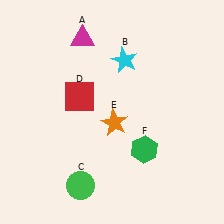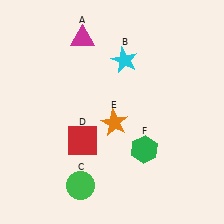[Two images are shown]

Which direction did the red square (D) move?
The red square (D) moved down.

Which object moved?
The red square (D) moved down.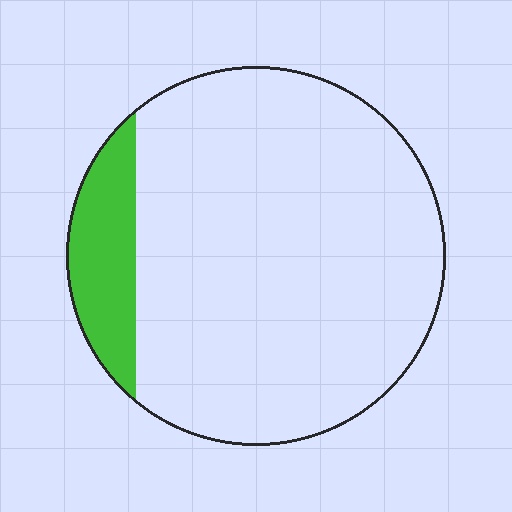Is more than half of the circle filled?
No.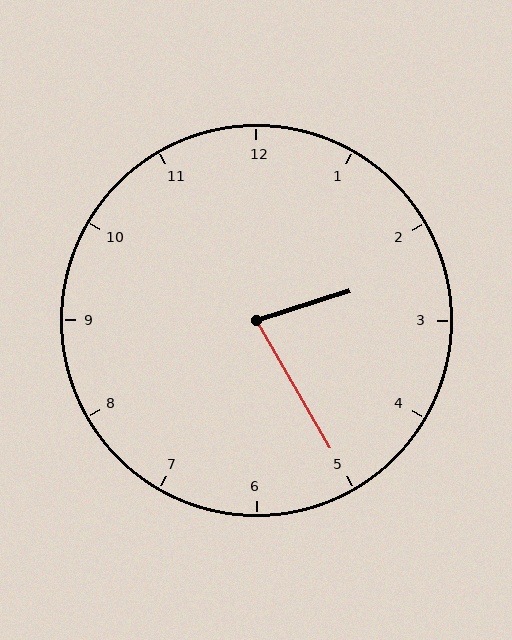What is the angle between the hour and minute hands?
Approximately 78 degrees.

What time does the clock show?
2:25.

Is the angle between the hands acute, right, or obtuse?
It is acute.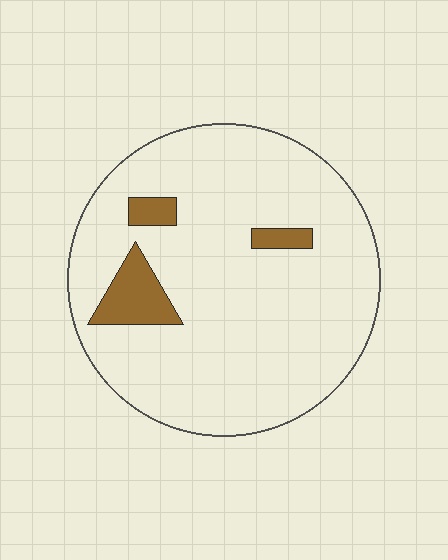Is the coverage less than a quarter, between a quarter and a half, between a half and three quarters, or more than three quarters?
Less than a quarter.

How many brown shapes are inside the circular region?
3.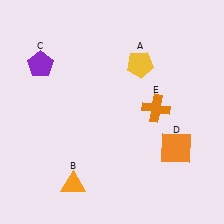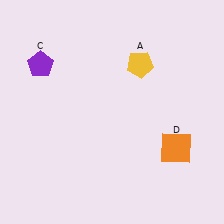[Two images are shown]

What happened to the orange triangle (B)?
The orange triangle (B) was removed in Image 2. It was in the bottom-left area of Image 1.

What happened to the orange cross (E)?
The orange cross (E) was removed in Image 2. It was in the top-right area of Image 1.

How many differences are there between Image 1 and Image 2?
There are 2 differences between the two images.